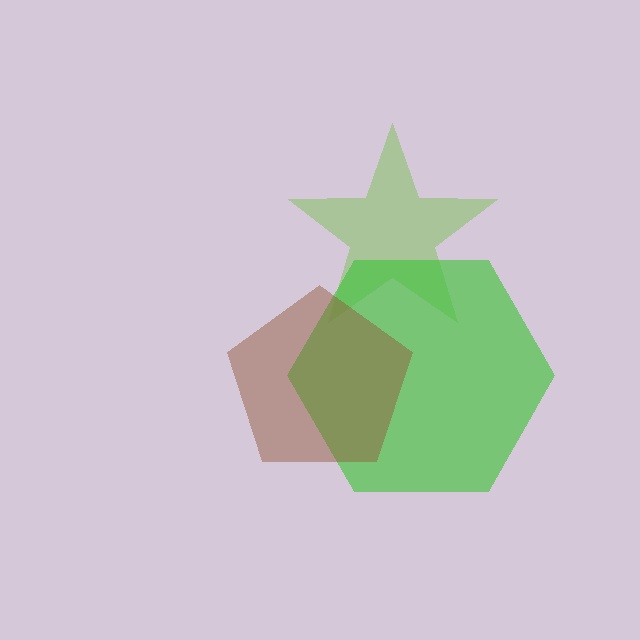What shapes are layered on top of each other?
The layered shapes are: a lime star, a green hexagon, a brown pentagon.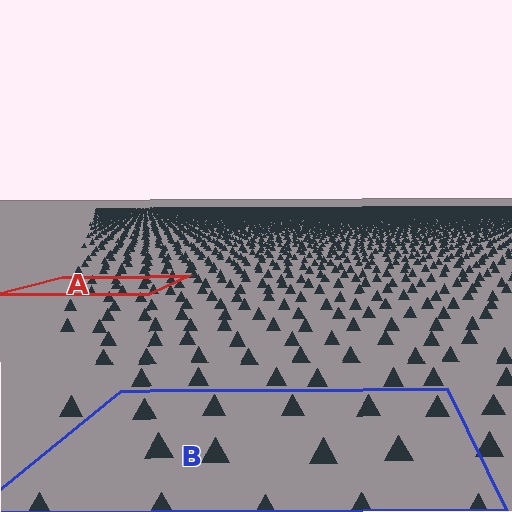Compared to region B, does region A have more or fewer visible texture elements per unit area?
Region A has more texture elements per unit area — they are packed more densely because it is farther away.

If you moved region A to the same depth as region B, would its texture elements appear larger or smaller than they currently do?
They would appear larger. At a closer depth, the same texture elements are projected at a bigger on-screen size.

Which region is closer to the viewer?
Region B is closer. The texture elements there are larger and more spread out.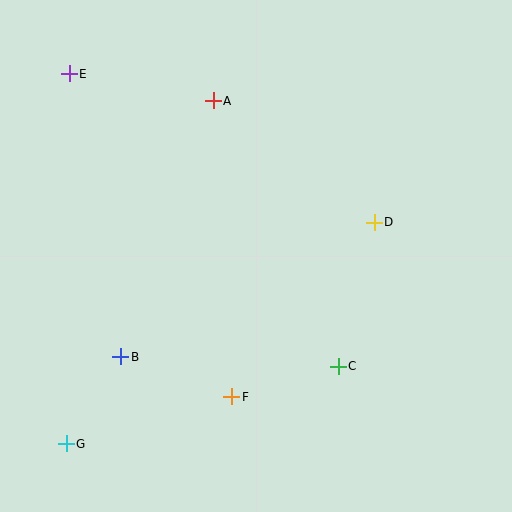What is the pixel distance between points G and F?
The distance between G and F is 172 pixels.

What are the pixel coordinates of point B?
Point B is at (121, 357).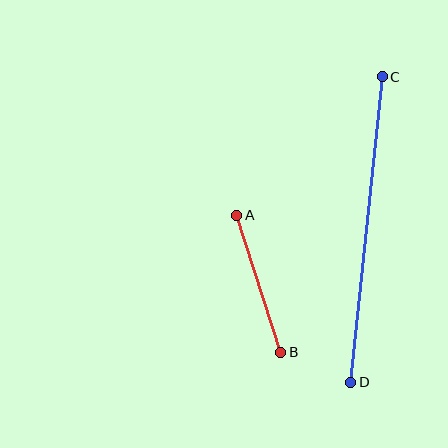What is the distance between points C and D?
The distance is approximately 307 pixels.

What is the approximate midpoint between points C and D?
The midpoint is at approximately (367, 229) pixels.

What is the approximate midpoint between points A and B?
The midpoint is at approximately (259, 284) pixels.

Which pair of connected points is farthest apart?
Points C and D are farthest apart.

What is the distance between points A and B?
The distance is approximately 144 pixels.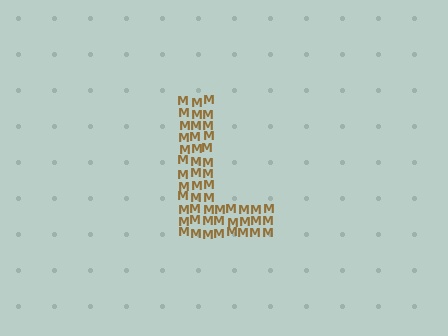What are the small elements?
The small elements are letter M's.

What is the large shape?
The large shape is the letter L.